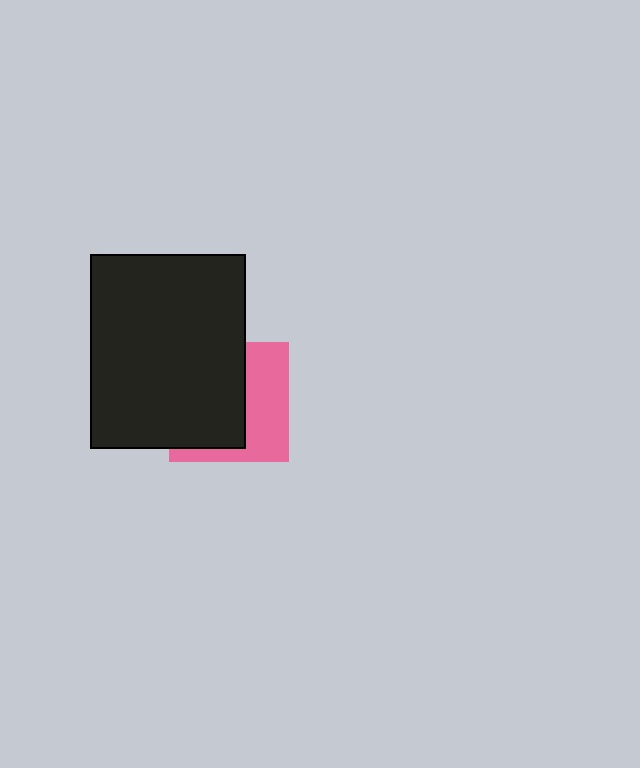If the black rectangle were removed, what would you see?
You would see the complete pink square.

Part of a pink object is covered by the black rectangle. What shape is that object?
It is a square.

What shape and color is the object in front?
The object in front is a black rectangle.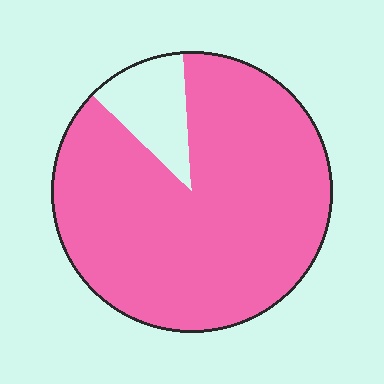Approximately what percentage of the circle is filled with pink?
Approximately 90%.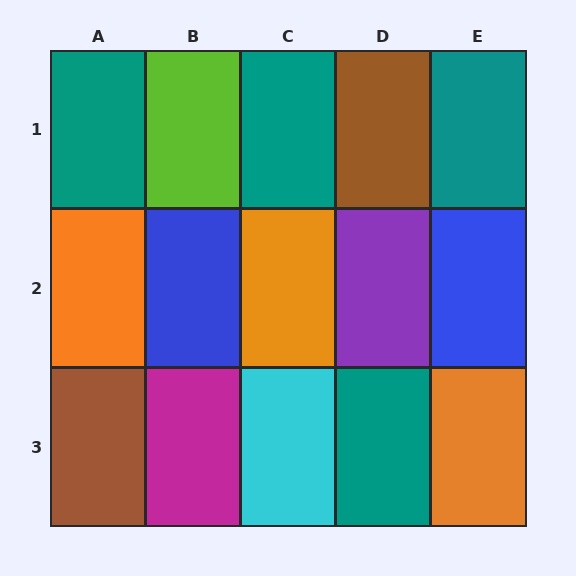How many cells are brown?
2 cells are brown.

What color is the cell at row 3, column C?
Cyan.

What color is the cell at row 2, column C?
Orange.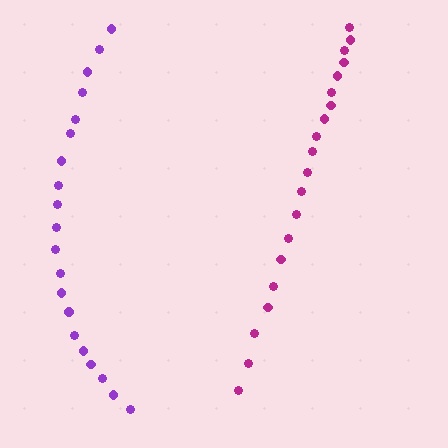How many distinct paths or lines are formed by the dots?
There are 2 distinct paths.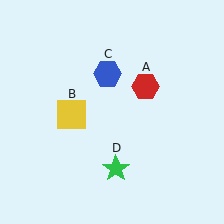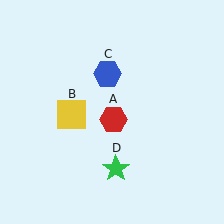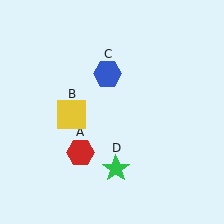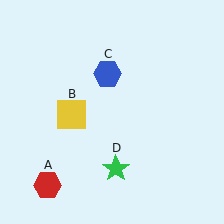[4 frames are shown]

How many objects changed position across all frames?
1 object changed position: red hexagon (object A).